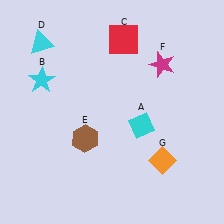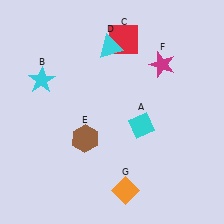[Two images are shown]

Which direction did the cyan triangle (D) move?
The cyan triangle (D) moved right.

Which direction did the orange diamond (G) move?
The orange diamond (G) moved left.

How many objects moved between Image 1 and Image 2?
2 objects moved between the two images.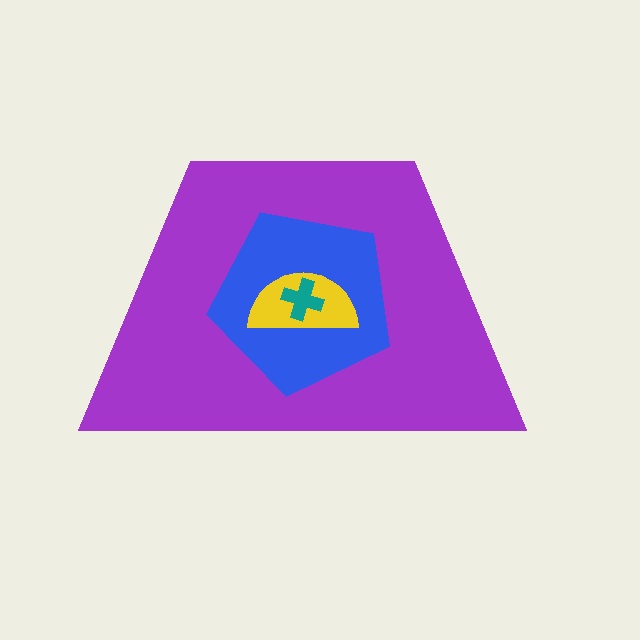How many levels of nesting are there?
4.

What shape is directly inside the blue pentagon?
The yellow semicircle.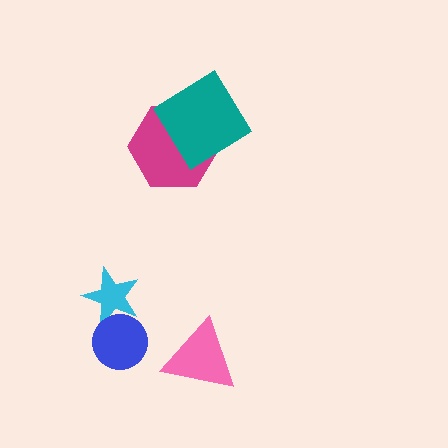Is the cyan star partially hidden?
Yes, it is partially covered by another shape.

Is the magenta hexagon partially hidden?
Yes, it is partially covered by another shape.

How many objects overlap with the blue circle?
1 object overlaps with the blue circle.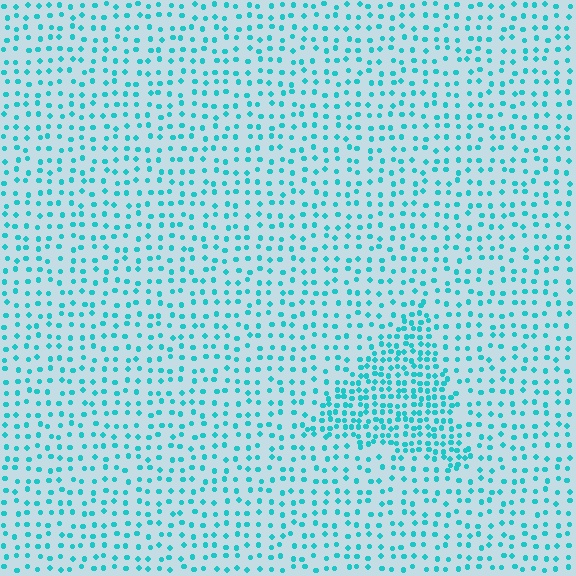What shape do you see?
I see a triangle.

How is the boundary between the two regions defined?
The boundary is defined by a change in element density (approximately 2.1x ratio). All elements are the same color, size, and shape.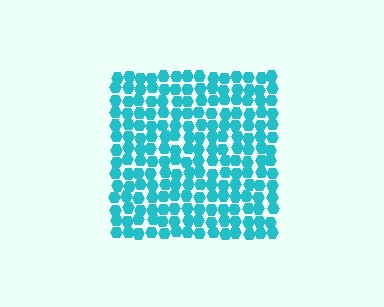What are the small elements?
The small elements are hexagons.